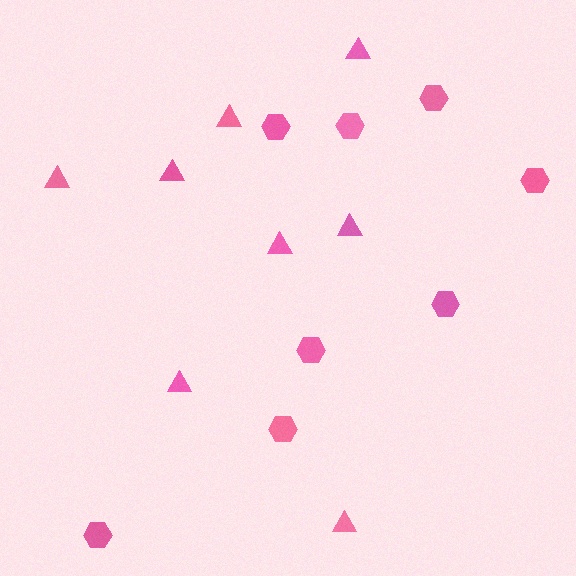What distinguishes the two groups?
There are 2 groups: one group of triangles (8) and one group of hexagons (8).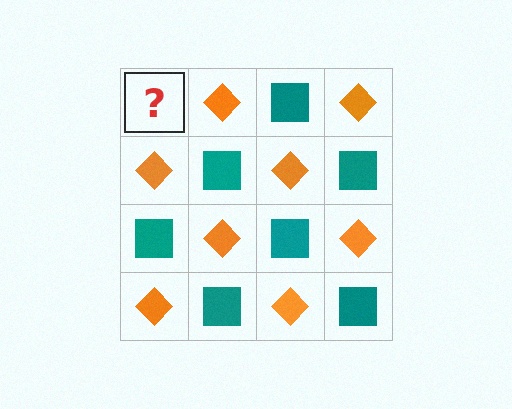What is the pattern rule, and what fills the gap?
The rule is that it alternates teal square and orange diamond in a checkerboard pattern. The gap should be filled with a teal square.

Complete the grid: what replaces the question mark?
The question mark should be replaced with a teal square.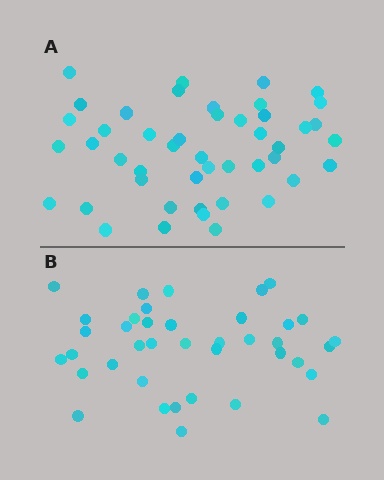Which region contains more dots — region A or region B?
Region A (the top region) has more dots.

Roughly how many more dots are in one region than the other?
Region A has roughly 8 or so more dots than region B.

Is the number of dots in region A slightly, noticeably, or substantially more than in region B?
Region A has only slightly more — the two regions are fairly close. The ratio is roughly 1.2 to 1.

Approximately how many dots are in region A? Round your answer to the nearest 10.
About 50 dots. (The exact count is 46, which rounds to 50.)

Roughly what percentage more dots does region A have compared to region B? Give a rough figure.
About 20% more.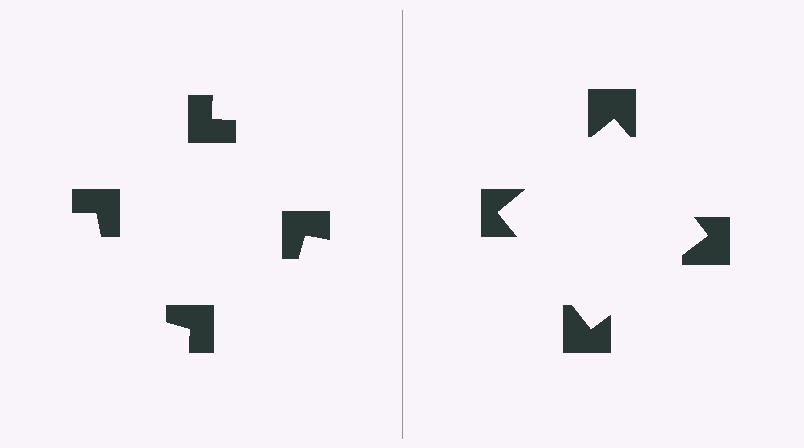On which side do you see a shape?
An illusory square appears on the right side. On the left side the wedge cuts are rotated, so no coherent shape forms.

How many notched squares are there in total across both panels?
8 — 4 on each side.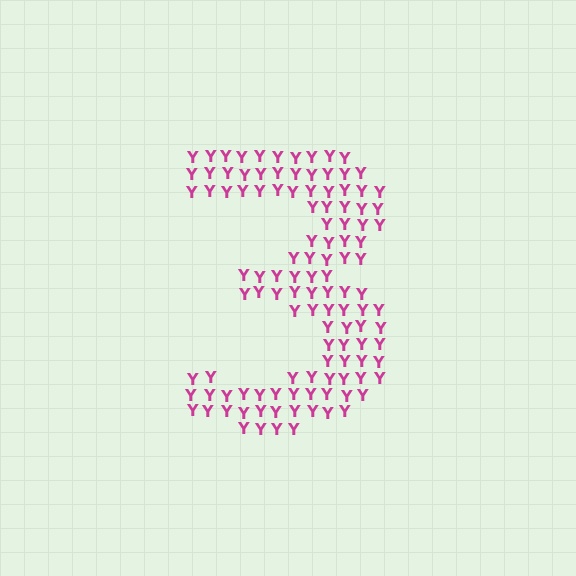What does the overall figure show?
The overall figure shows the digit 3.